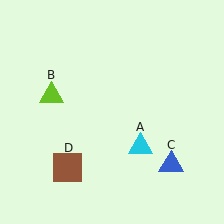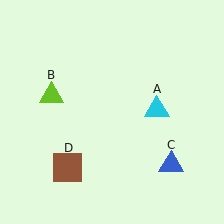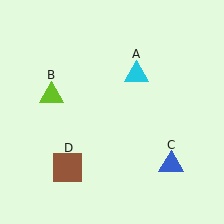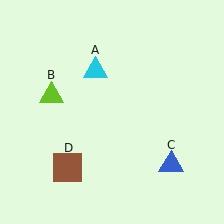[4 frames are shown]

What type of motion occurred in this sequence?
The cyan triangle (object A) rotated counterclockwise around the center of the scene.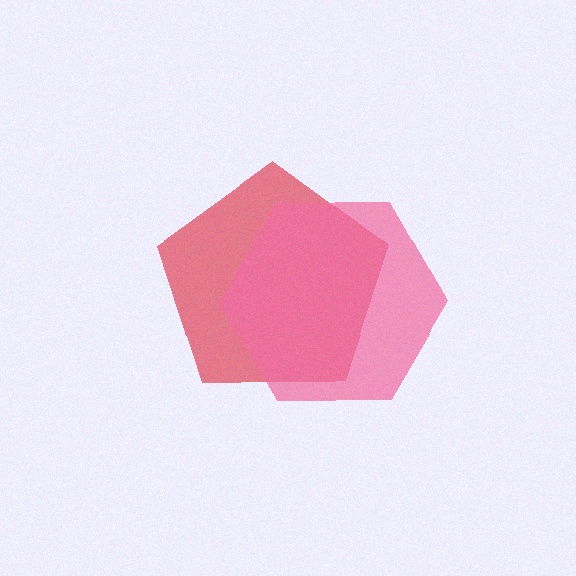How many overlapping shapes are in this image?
There are 2 overlapping shapes in the image.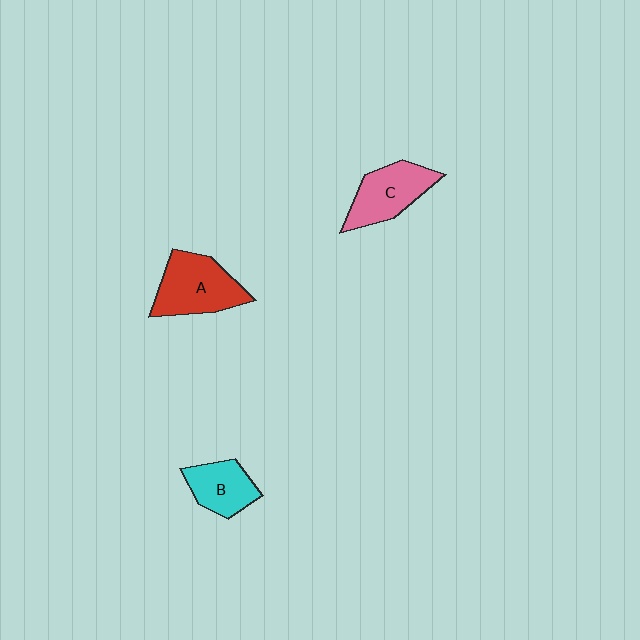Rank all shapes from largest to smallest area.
From largest to smallest: A (red), C (pink), B (cyan).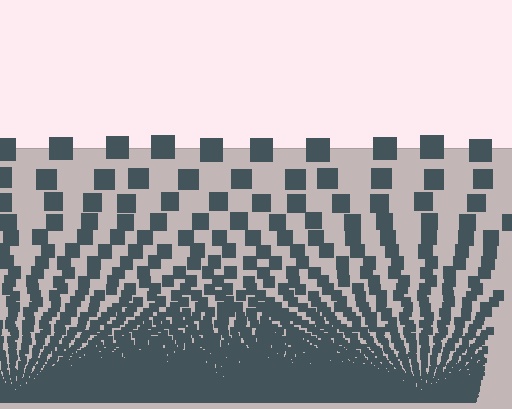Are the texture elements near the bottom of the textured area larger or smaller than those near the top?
Smaller. The gradient is inverted — elements near the bottom are smaller and denser.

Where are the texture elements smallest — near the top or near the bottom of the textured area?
Near the bottom.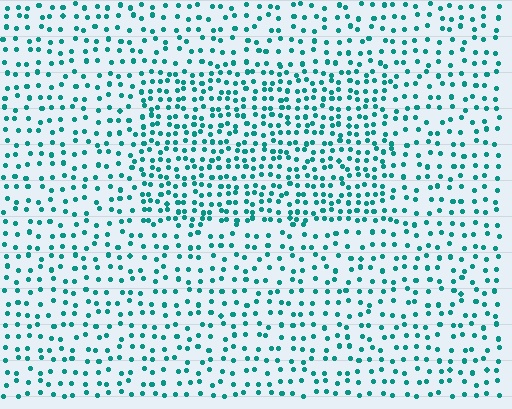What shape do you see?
I see a rectangle.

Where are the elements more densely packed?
The elements are more densely packed inside the rectangle boundary.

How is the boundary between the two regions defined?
The boundary is defined by a change in element density (approximately 1.8x ratio). All elements are the same color, size, and shape.